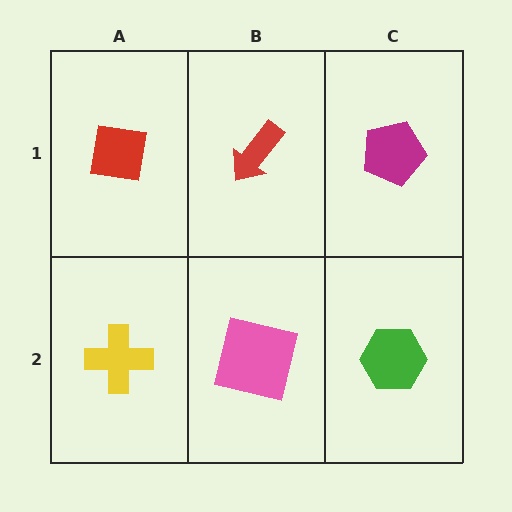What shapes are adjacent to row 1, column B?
A pink square (row 2, column B), a red square (row 1, column A), a magenta pentagon (row 1, column C).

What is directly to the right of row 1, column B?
A magenta pentagon.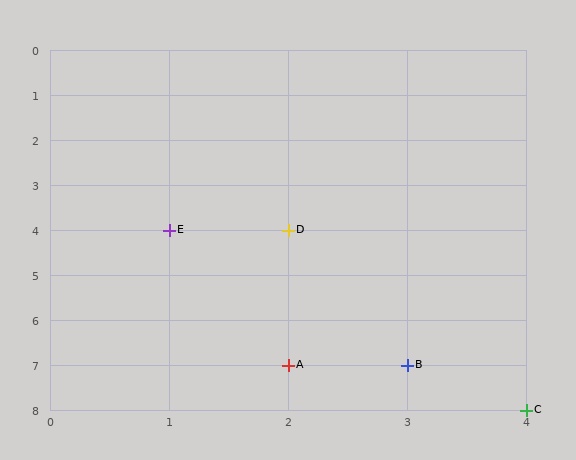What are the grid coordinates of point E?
Point E is at grid coordinates (1, 4).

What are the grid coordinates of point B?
Point B is at grid coordinates (3, 7).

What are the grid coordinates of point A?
Point A is at grid coordinates (2, 7).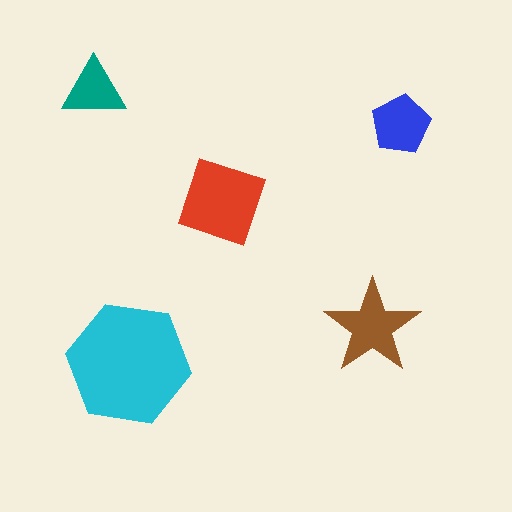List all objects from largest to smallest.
The cyan hexagon, the red diamond, the brown star, the blue pentagon, the teal triangle.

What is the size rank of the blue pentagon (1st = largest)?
4th.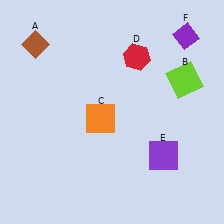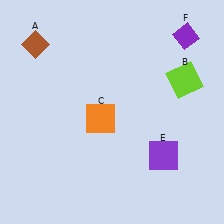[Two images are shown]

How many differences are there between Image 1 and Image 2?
There is 1 difference between the two images.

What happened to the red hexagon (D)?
The red hexagon (D) was removed in Image 2. It was in the top-right area of Image 1.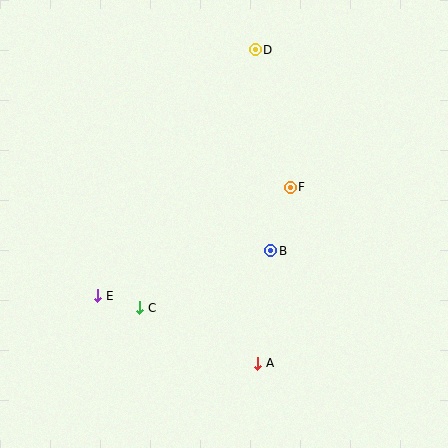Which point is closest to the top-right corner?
Point D is closest to the top-right corner.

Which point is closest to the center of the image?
Point B at (271, 251) is closest to the center.